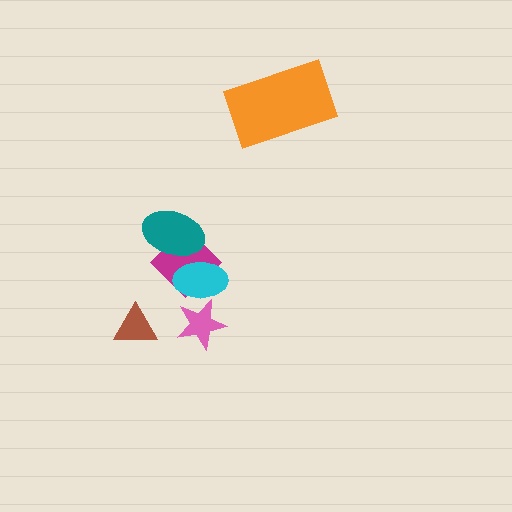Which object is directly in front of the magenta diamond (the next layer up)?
The cyan ellipse is directly in front of the magenta diamond.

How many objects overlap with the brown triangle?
0 objects overlap with the brown triangle.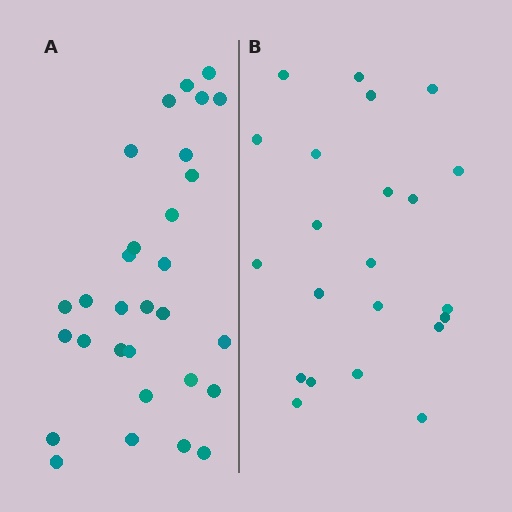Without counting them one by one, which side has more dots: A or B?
Region A (the left region) has more dots.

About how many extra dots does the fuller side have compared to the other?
Region A has roughly 8 or so more dots than region B.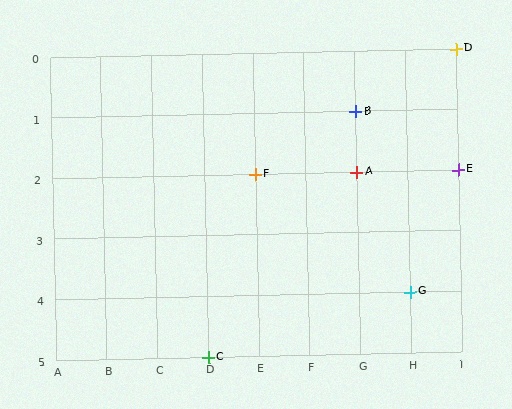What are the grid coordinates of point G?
Point G is at grid coordinates (H, 4).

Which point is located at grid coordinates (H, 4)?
Point G is at (H, 4).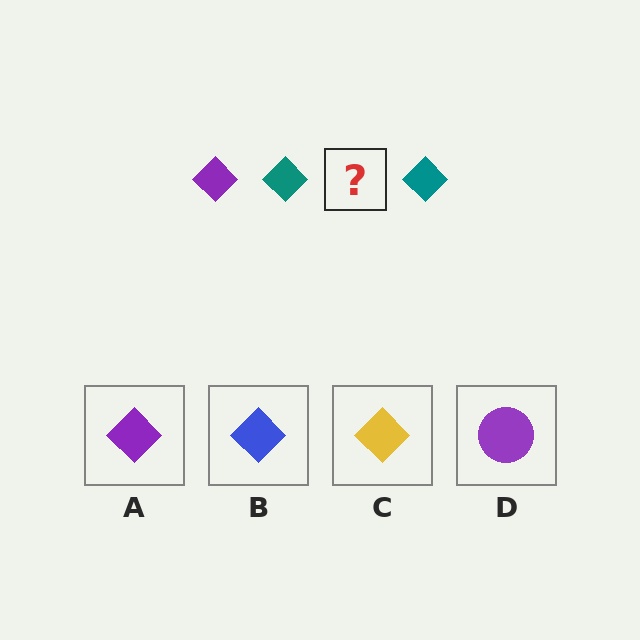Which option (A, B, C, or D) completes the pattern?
A.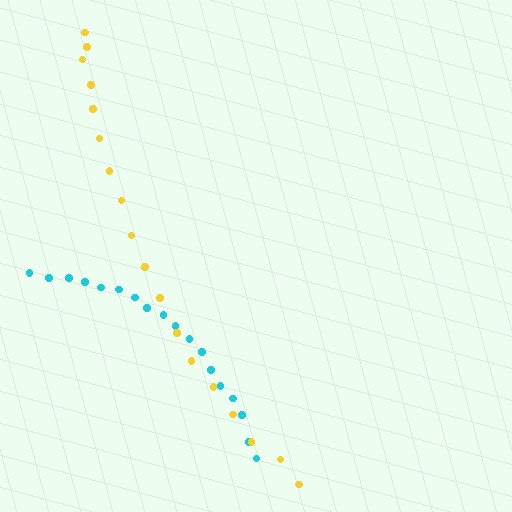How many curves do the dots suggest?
There are 2 distinct paths.